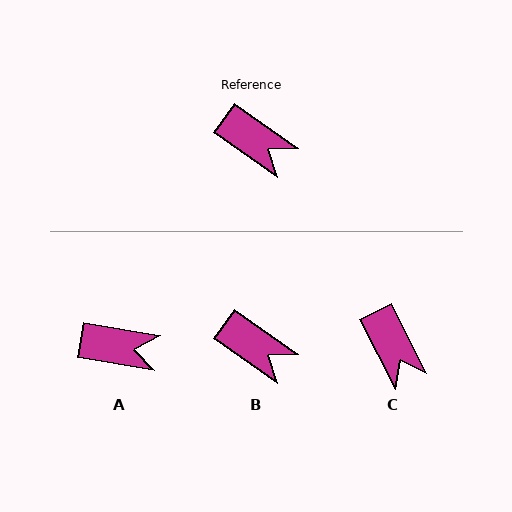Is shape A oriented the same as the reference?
No, it is off by about 25 degrees.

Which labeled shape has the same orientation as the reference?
B.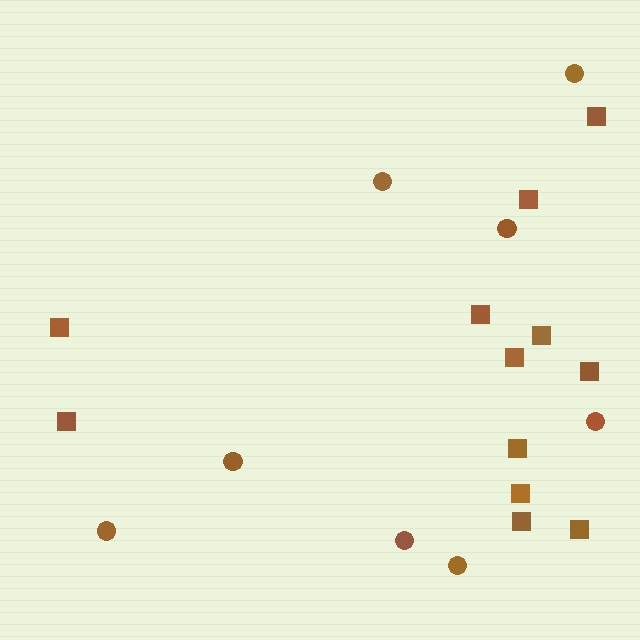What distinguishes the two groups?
There are 2 groups: one group of squares (12) and one group of circles (8).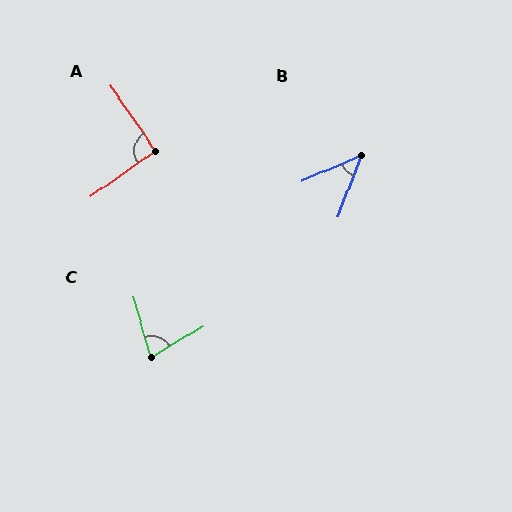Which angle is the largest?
A, at approximately 91 degrees.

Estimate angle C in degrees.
Approximately 76 degrees.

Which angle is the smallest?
B, at approximately 46 degrees.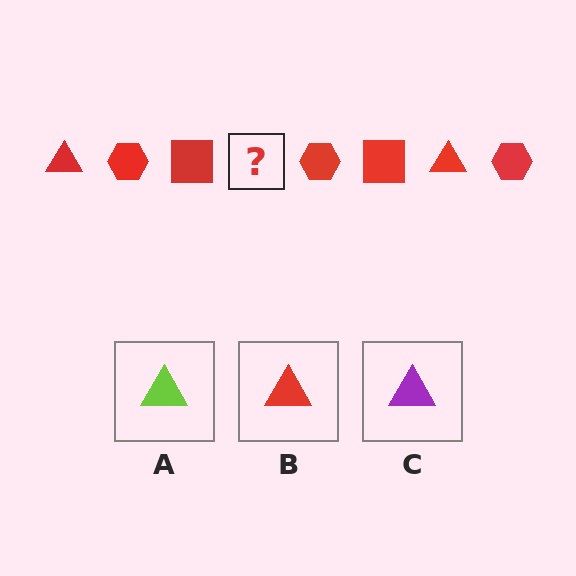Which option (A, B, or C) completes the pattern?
B.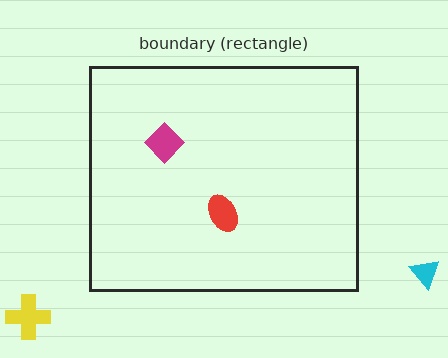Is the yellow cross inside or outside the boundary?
Outside.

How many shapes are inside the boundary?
2 inside, 2 outside.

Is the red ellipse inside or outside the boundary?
Inside.